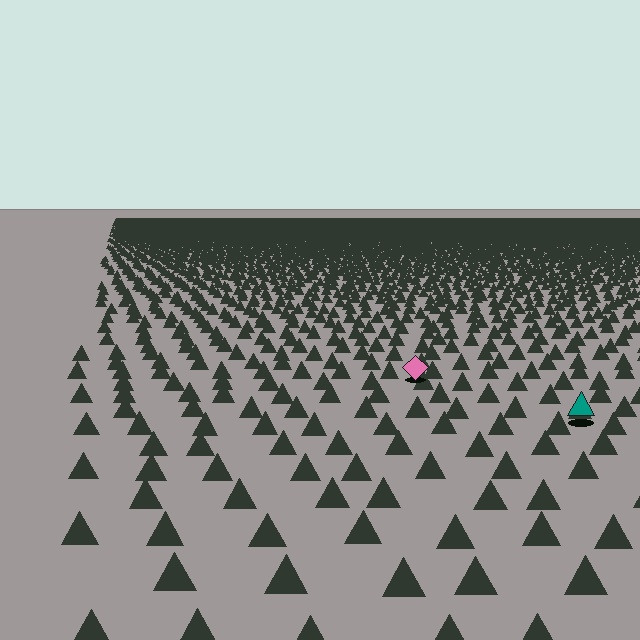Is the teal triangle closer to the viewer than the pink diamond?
Yes. The teal triangle is closer — you can tell from the texture gradient: the ground texture is coarser near it.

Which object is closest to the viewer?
The teal triangle is closest. The texture marks near it are larger and more spread out.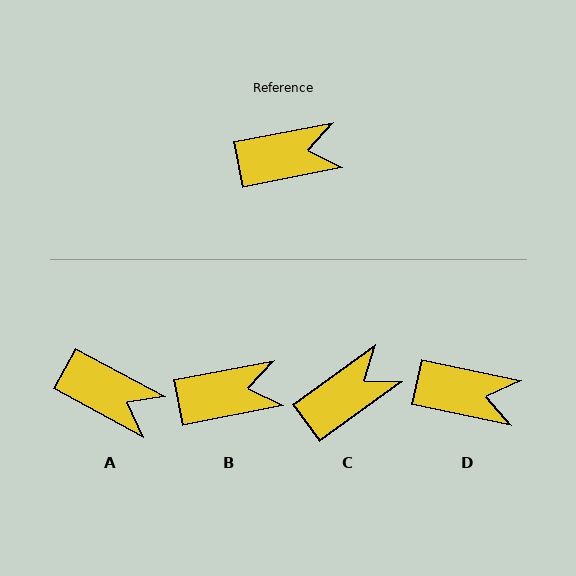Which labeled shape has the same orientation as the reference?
B.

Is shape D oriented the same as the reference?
No, it is off by about 23 degrees.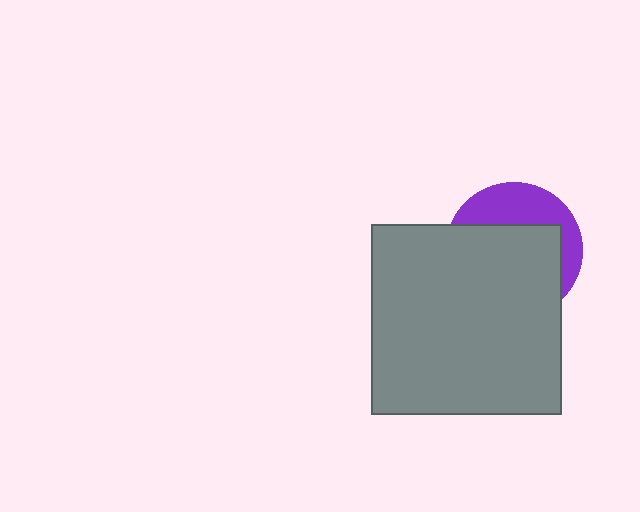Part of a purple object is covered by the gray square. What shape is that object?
It is a circle.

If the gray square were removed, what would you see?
You would see the complete purple circle.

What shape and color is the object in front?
The object in front is a gray square.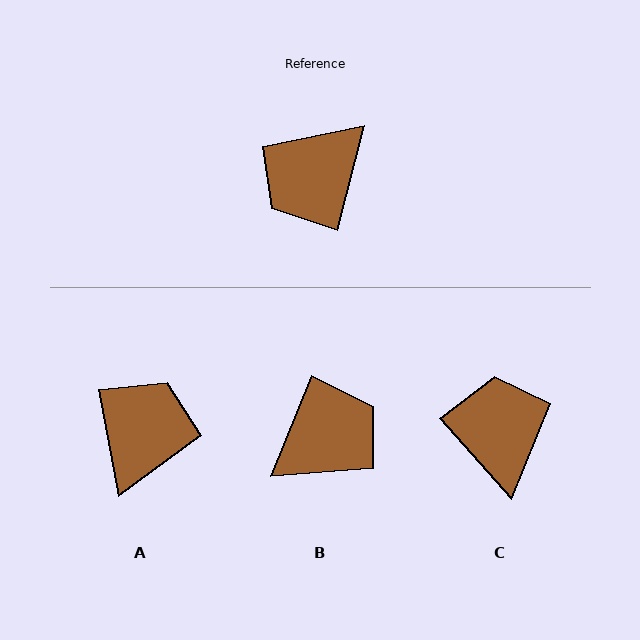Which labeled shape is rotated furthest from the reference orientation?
B, about 172 degrees away.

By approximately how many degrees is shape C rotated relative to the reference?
Approximately 124 degrees clockwise.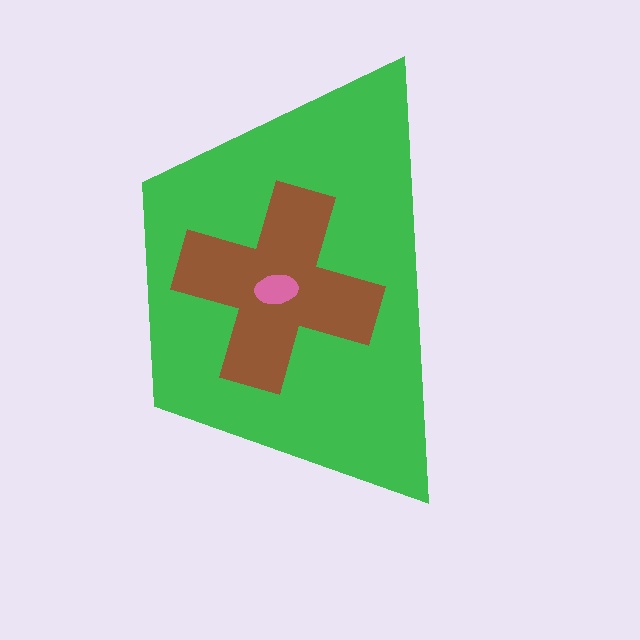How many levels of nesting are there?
3.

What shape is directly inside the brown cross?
The pink ellipse.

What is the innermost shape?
The pink ellipse.